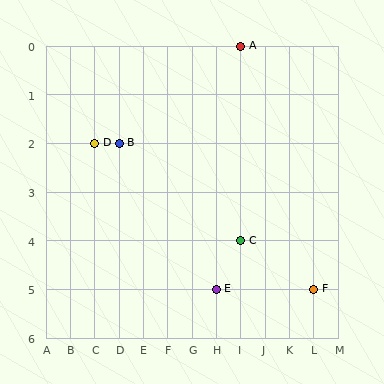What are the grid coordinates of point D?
Point D is at grid coordinates (C, 2).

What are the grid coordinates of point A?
Point A is at grid coordinates (I, 0).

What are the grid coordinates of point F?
Point F is at grid coordinates (L, 5).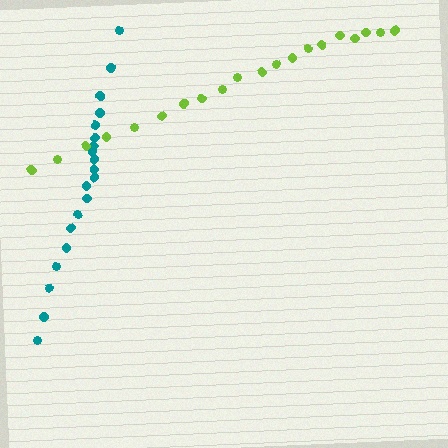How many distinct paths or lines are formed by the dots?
There are 2 distinct paths.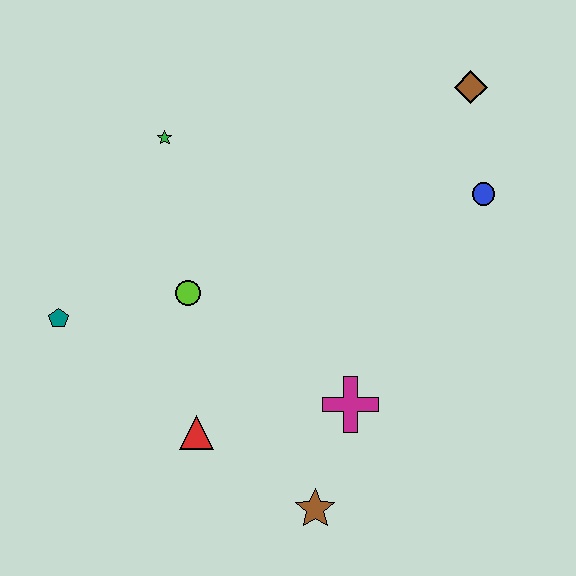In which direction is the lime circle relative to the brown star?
The lime circle is above the brown star.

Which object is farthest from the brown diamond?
The teal pentagon is farthest from the brown diamond.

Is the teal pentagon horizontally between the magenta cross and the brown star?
No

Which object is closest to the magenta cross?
The brown star is closest to the magenta cross.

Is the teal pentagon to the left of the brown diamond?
Yes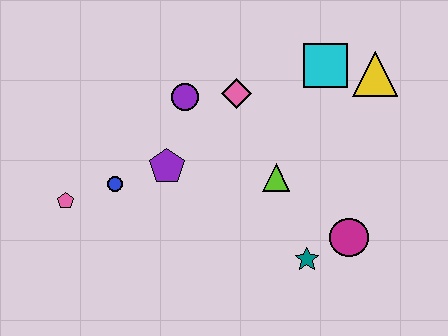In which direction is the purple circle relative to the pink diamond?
The purple circle is to the left of the pink diamond.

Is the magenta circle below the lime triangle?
Yes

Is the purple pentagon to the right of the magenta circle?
No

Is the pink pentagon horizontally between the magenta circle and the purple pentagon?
No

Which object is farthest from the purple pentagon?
The yellow triangle is farthest from the purple pentagon.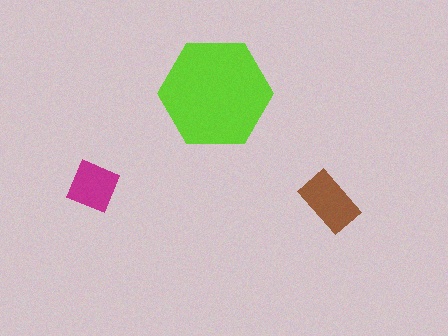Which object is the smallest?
The magenta diamond.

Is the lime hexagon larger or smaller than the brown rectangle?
Larger.